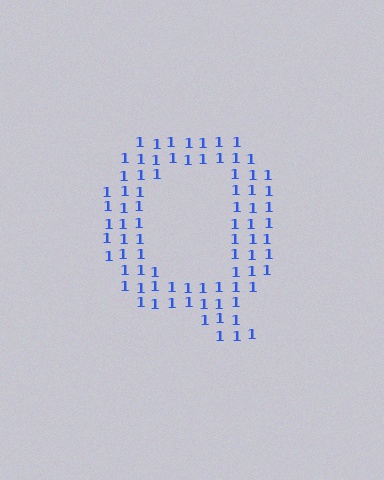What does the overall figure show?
The overall figure shows the letter Q.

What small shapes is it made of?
It is made of small digit 1's.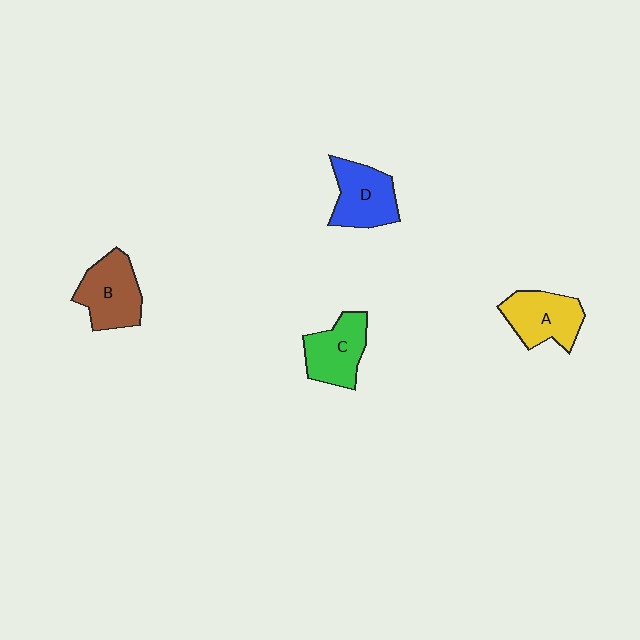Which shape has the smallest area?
Shape C (green).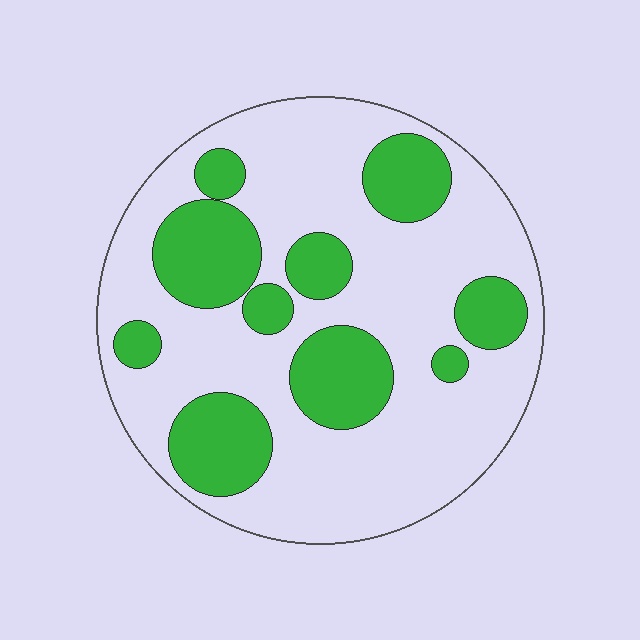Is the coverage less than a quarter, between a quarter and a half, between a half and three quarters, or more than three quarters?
Between a quarter and a half.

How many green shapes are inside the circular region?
10.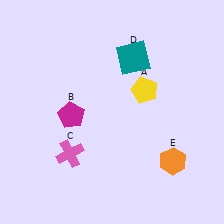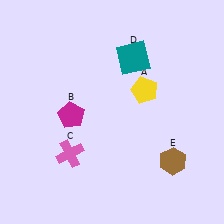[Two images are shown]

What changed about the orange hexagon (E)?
In Image 1, E is orange. In Image 2, it changed to brown.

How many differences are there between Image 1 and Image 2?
There is 1 difference between the two images.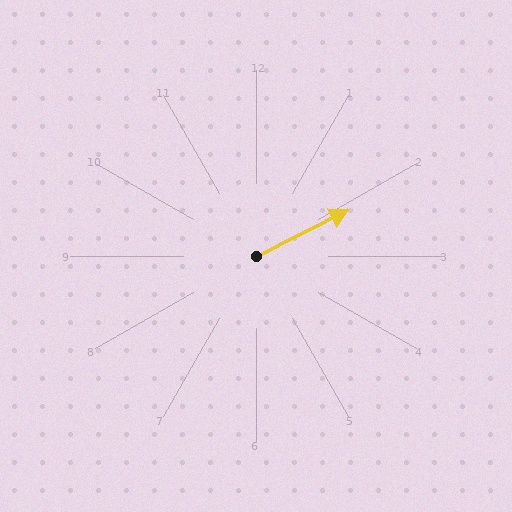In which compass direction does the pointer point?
Northeast.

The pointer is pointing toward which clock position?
Roughly 2 o'clock.